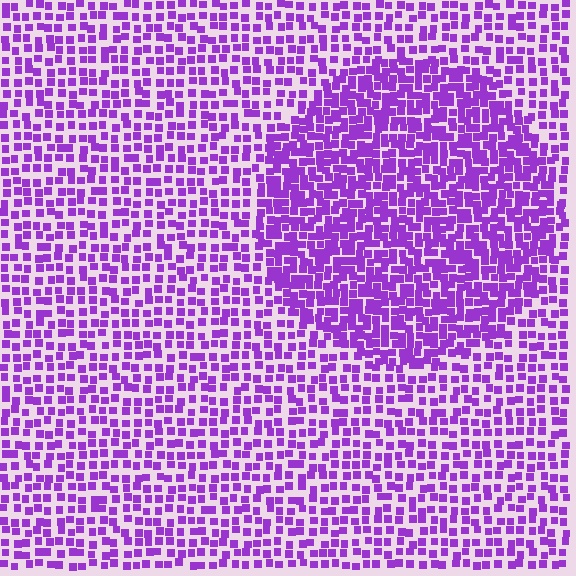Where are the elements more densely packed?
The elements are more densely packed inside the circle boundary.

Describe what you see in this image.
The image contains small purple elements arranged at two different densities. A circle-shaped region is visible where the elements are more densely packed than the surrounding area.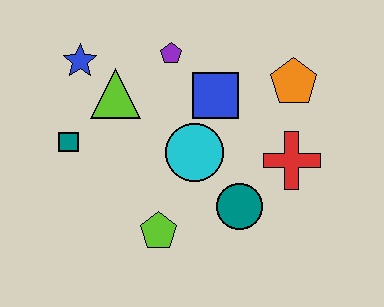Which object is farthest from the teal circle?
The blue star is farthest from the teal circle.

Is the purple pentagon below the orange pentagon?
No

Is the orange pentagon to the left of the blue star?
No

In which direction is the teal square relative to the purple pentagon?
The teal square is to the left of the purple pentagon.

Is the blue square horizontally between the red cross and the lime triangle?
Yes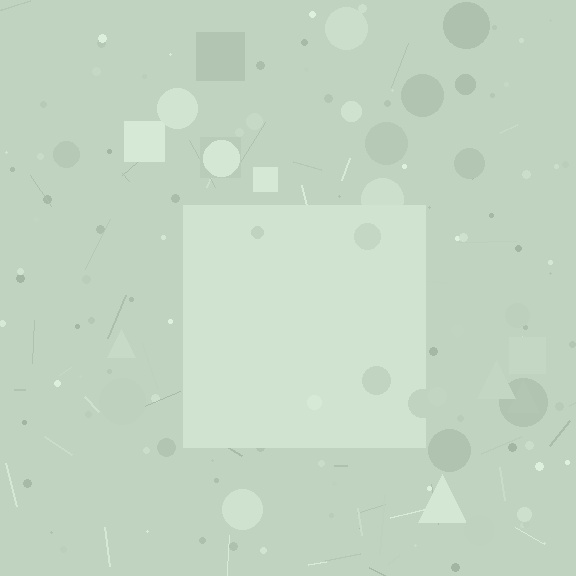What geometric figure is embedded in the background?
A square is embedded in the background.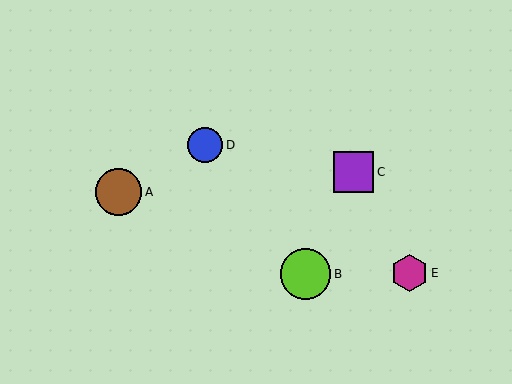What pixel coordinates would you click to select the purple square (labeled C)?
Click at (353, 172) to select the purple square C.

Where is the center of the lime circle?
The center of the lime circle is at (306, 274).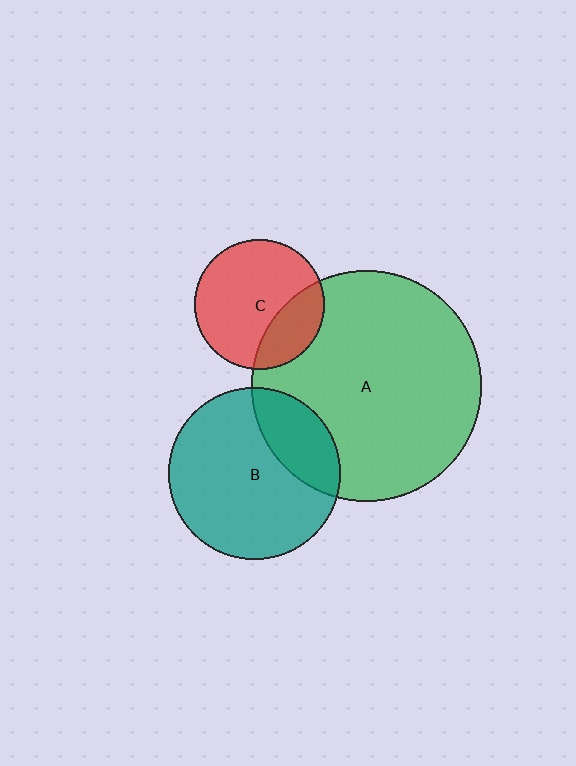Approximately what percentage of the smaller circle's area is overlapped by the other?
Approximately 25%.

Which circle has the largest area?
Circle A (green).